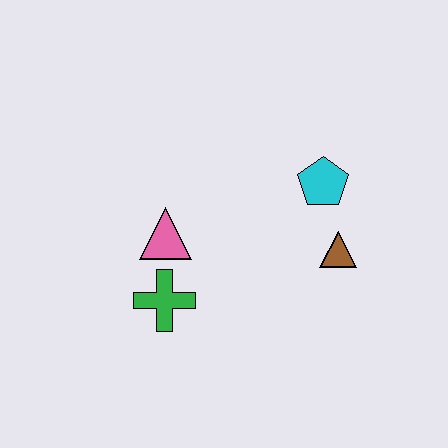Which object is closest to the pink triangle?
The green cross is closest to the pink triangle.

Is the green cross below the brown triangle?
Yes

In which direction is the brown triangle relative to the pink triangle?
The brown triangle is to the right of the pink triangle.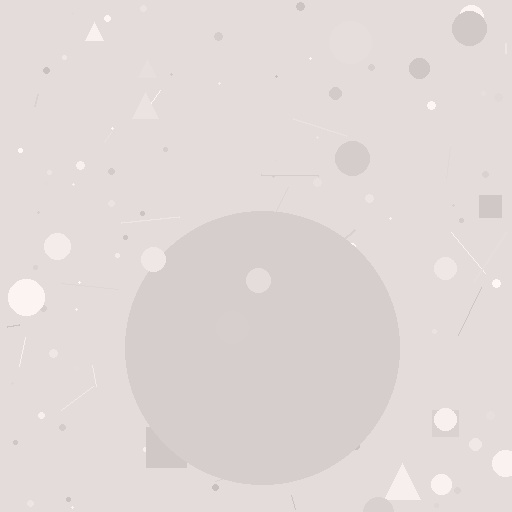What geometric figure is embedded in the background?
A circle is embedded in the background.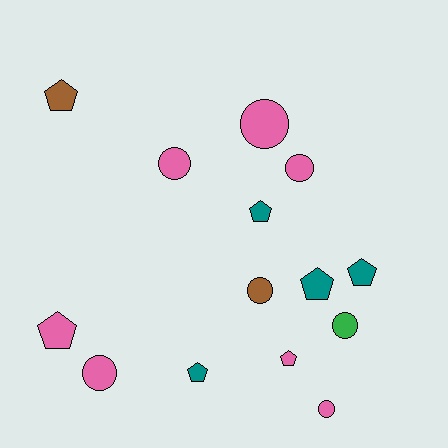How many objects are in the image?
There are 14 objects.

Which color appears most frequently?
Pink, with 7 objects.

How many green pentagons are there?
There are no green pentagons.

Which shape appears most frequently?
Circle, with 7 objects.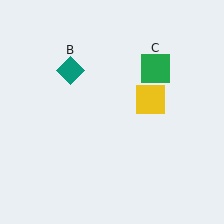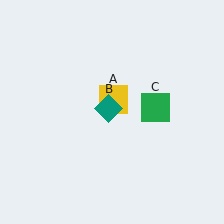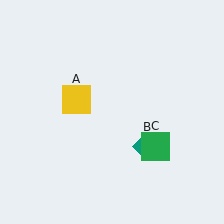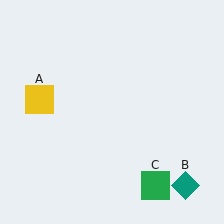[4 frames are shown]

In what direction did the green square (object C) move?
The green square (object C) moved down.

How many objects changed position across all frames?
3 objects changed position: yellow square (object A), teal diamond (object B), green square (object C).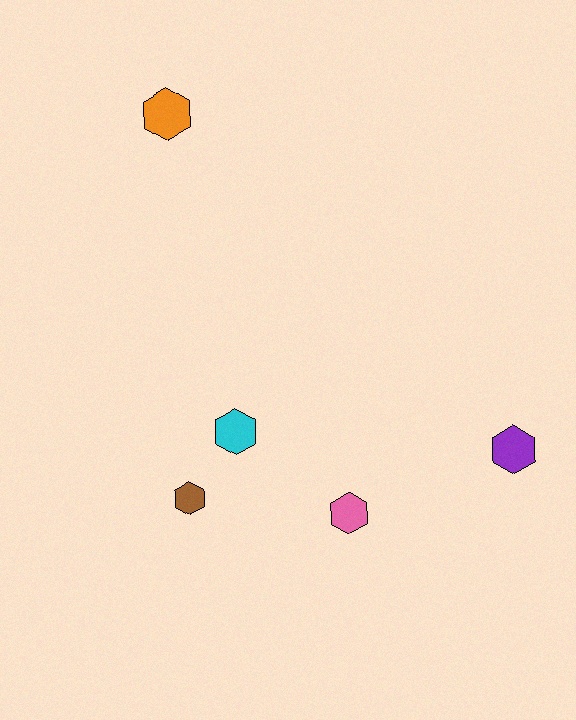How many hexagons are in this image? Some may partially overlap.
There are 5 hexagons.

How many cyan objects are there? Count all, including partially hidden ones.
There is 1 cyan object.